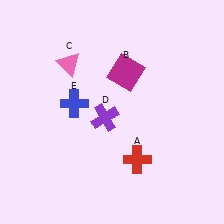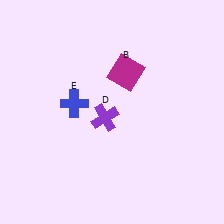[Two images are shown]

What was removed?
The red cross (A), the pink triangle (C) were removed in Image 2.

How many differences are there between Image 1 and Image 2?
There are 2 differences between the two images.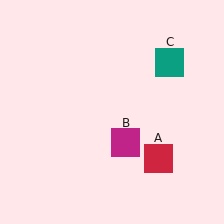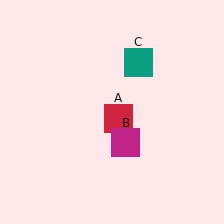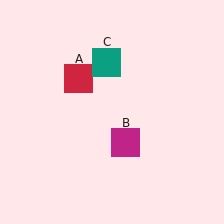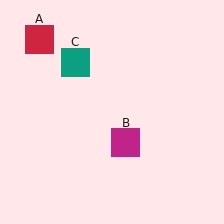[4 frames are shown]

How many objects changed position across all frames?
2 objects changed position: red square (object A), teal square (object C).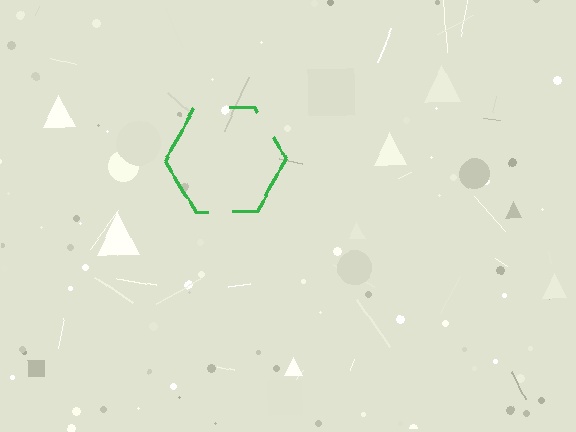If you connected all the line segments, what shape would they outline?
They would outline a hexagon.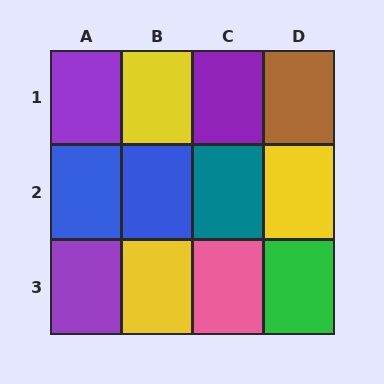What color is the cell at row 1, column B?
Yellow.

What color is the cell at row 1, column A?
Purple.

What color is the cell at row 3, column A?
Purple.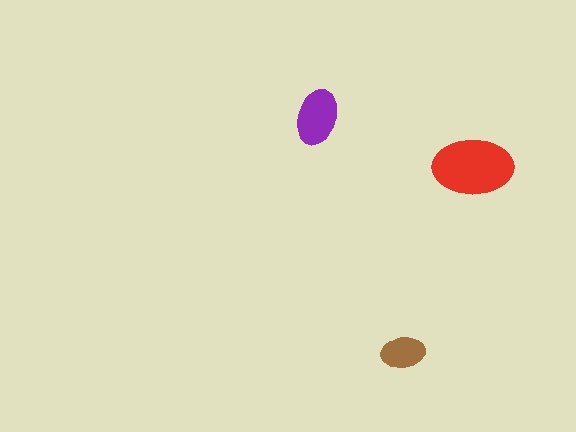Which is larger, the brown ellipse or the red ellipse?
The red one.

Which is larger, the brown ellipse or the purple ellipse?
The purple one.